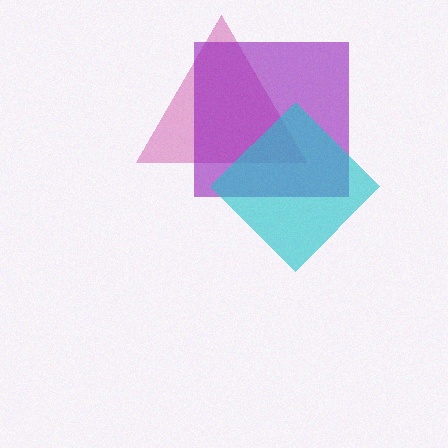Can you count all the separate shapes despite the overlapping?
Yes, there are 3 separate shapes.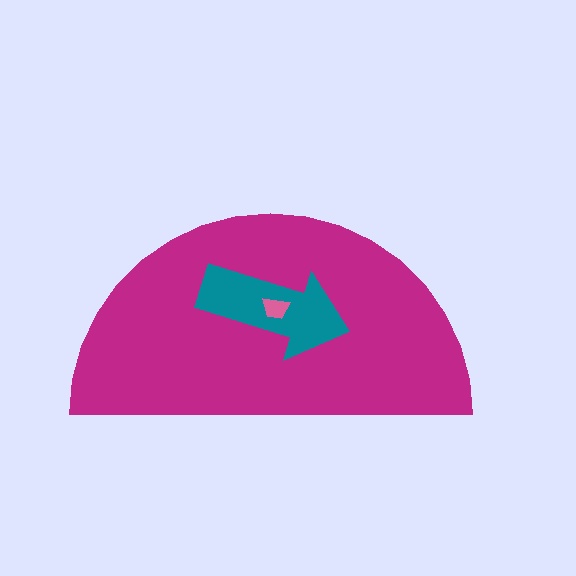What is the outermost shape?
The magenta semicircle.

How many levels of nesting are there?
3.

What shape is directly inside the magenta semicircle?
The teal arrow.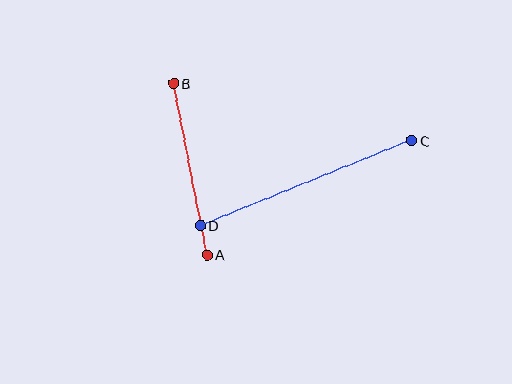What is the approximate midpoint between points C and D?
The midpoint is at approximately (306, 183) pixels.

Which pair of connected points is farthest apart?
Points C and D are farthest apart.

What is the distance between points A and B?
The distance is approximately 175 pixels.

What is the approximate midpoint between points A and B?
The midpoint is at approximately (190, 169) pixels.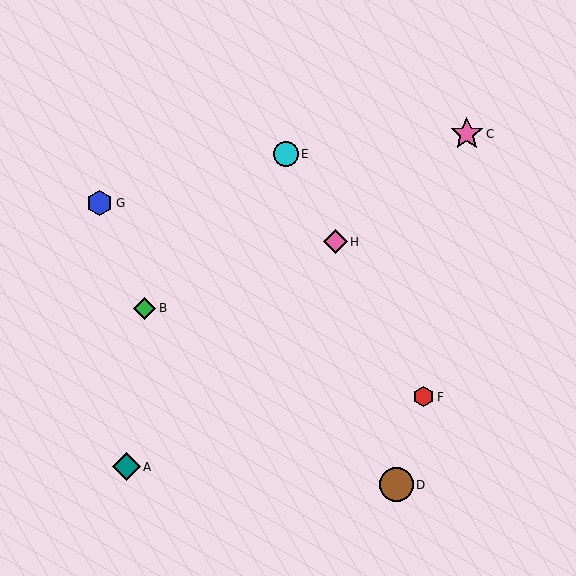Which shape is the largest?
The brown circle (labeled D) is the largest.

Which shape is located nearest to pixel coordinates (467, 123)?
The pink star (labeled C) at (467, 134) is nearest to that location.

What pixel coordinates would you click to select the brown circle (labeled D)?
Click at (396, 485) to select the brown circle D.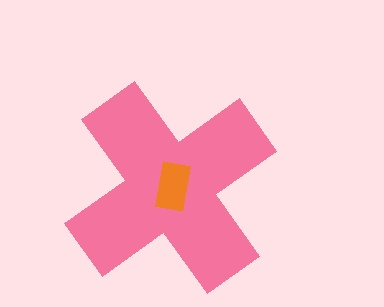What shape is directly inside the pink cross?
The orange rectangle.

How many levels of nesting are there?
2.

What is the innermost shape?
The orange rectangle.